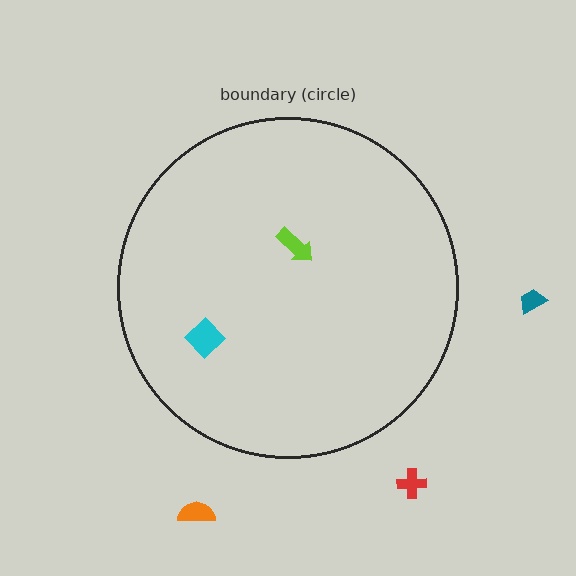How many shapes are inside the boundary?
2 inside, 3 outside.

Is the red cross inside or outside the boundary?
Outside.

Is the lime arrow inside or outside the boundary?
Inside.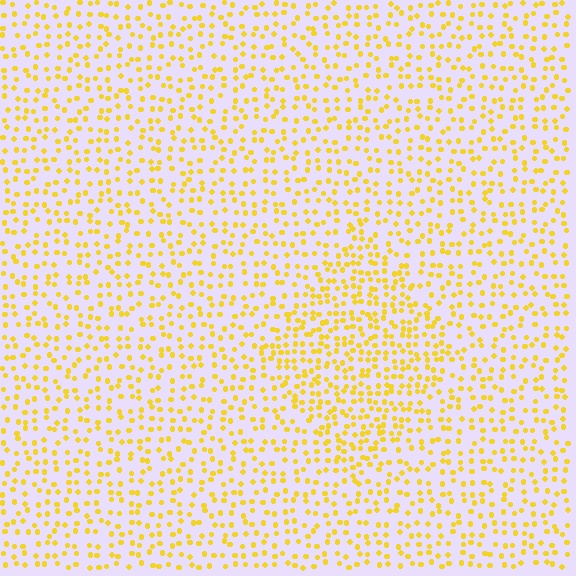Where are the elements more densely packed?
The elements are more densely packed inside the diamond boundary.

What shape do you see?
I see a diamond.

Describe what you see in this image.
The image contains small yellow elements arranged at two different densities. A diamond-shaped region is visible where the elements are more densely packed than the surrounding area.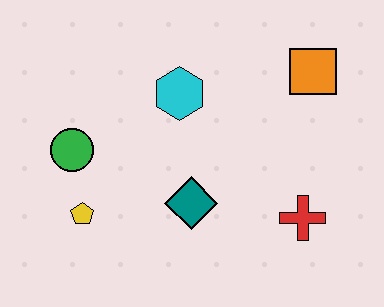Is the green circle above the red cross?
Yes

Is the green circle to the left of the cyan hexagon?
Yes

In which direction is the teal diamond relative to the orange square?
The teal diamond is below the orange square.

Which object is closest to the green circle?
The yellow pentagon is closest to the green circle.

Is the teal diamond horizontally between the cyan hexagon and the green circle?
No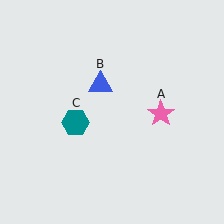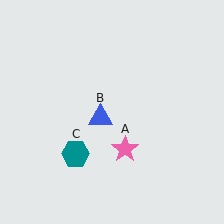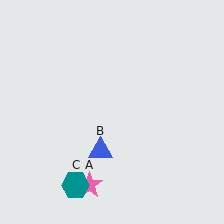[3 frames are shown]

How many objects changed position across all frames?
3 objects changed position: pink star (object A), blue triangle (object B), teal hexagon (object C).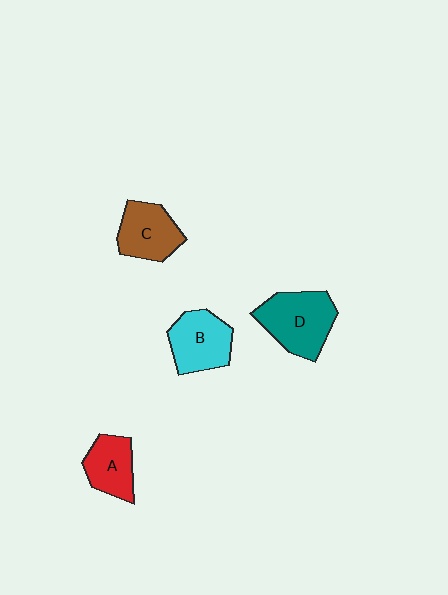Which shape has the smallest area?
Shape A (red).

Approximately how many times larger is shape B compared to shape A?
Approximately 1.3 times.